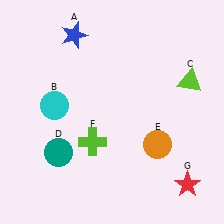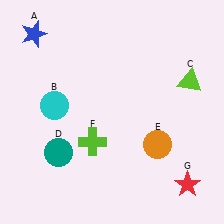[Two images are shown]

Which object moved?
The blue star (A) moved left.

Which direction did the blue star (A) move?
The blue star (A) moved left.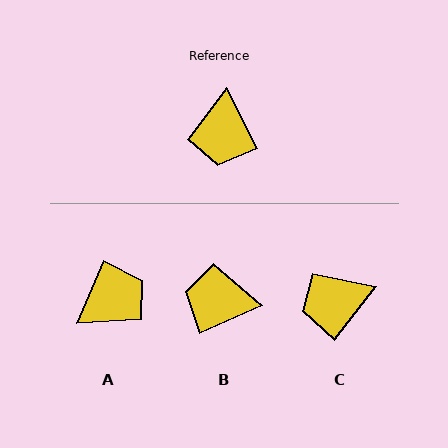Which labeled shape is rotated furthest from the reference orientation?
A, about 130 degrees away.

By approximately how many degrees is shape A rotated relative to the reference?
Approximately 130 degrees counter-clockwise.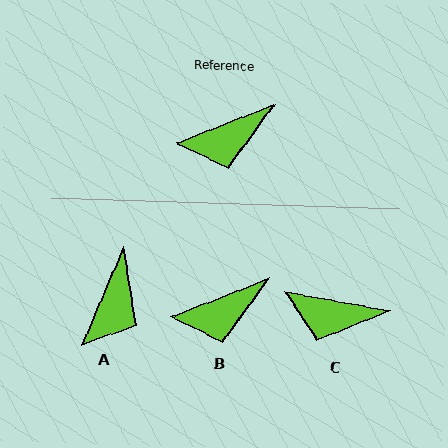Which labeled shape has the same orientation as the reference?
B.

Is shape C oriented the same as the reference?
No, it is off by about 31 degrees.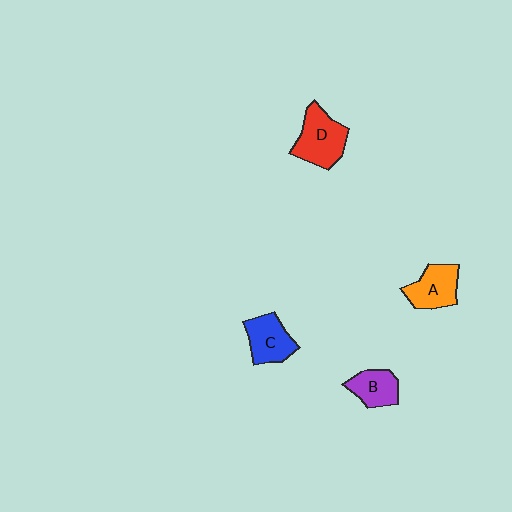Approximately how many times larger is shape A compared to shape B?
Approximately 1.2 times.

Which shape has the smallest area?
Shape B (purple).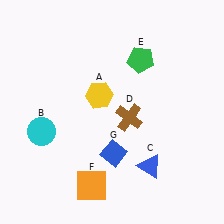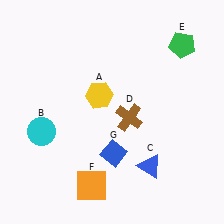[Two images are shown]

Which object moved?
The green pentagon (E) moved right.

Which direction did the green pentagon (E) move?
The green pentagon (E) moved right.